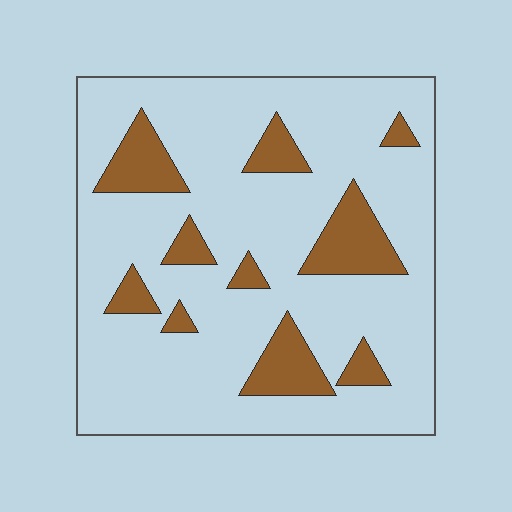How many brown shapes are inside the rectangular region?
10.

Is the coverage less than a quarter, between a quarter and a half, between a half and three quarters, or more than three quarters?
Less than a quarter.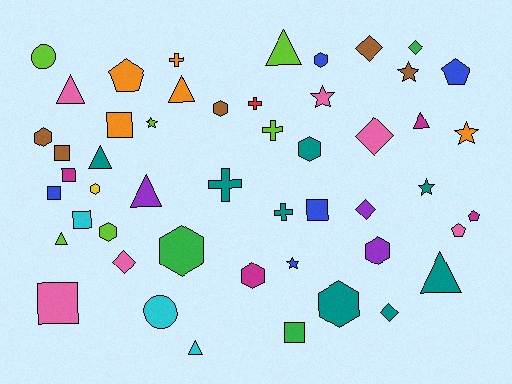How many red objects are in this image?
There is 1 red object.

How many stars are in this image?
There are 6 stars.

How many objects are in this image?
There are 50 objects.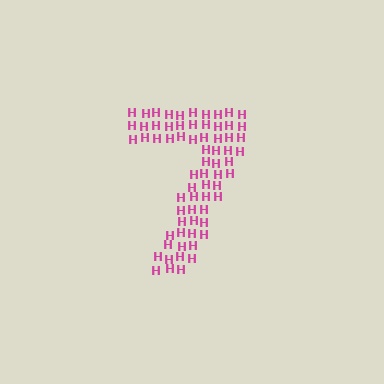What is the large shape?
The large shape is the digit 7.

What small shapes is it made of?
It is made of small letter H's.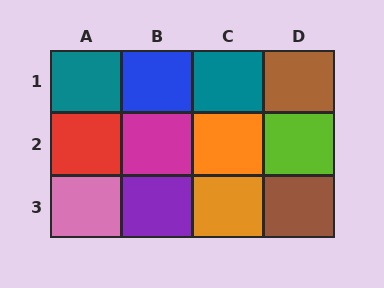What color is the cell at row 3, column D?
Brown.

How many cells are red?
1 cell is red.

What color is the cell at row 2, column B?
Magenta.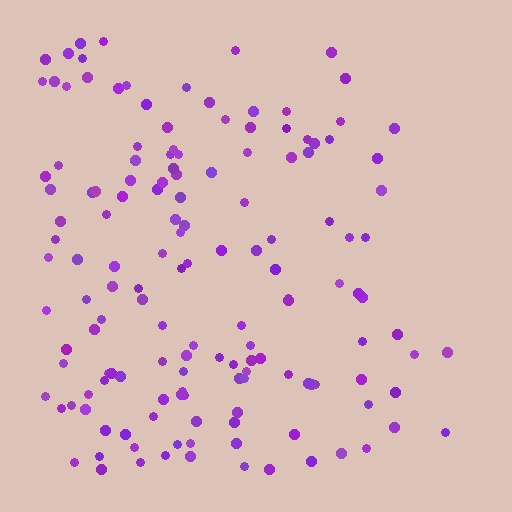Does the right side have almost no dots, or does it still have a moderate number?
Still a moderate number, just noticeably fewer than the left.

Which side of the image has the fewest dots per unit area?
The right.